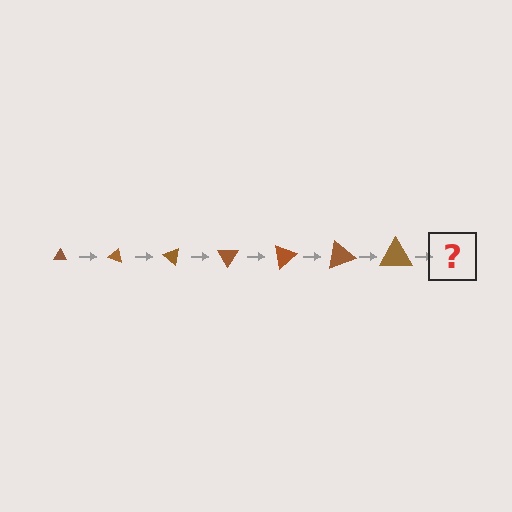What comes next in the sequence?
The next element should be a triangle, larger than the previous one and rotated 140 degrees from the start.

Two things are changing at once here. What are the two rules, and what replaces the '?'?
The two rules are that the triangle grows larger each step and it rotates 20 degrees each step. The '?' should be a triangle, larger than the previous one and rotated 140 degrees from the start.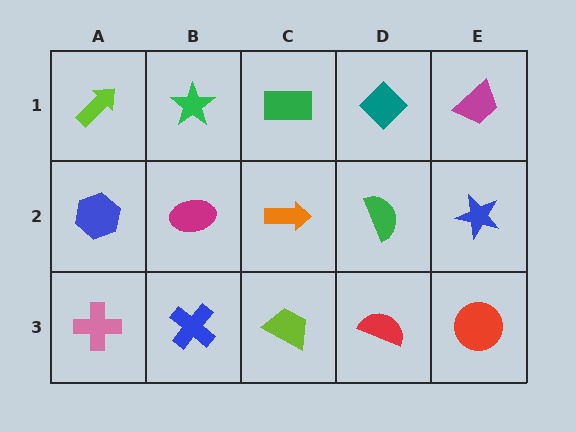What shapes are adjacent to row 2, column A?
A lime arrow (row 1, column A), a pink cross (row 3, column A), a magenta ellipse (row 2, column B).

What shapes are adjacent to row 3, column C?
An orange arrow (row 2, column C), a blue cross (row 3, column B), a red semicircle (row 3, column D).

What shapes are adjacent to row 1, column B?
A magenta ellipse (row 2, column B), a lime arrow (row 1, column A), a green rectangle (row 1, column C).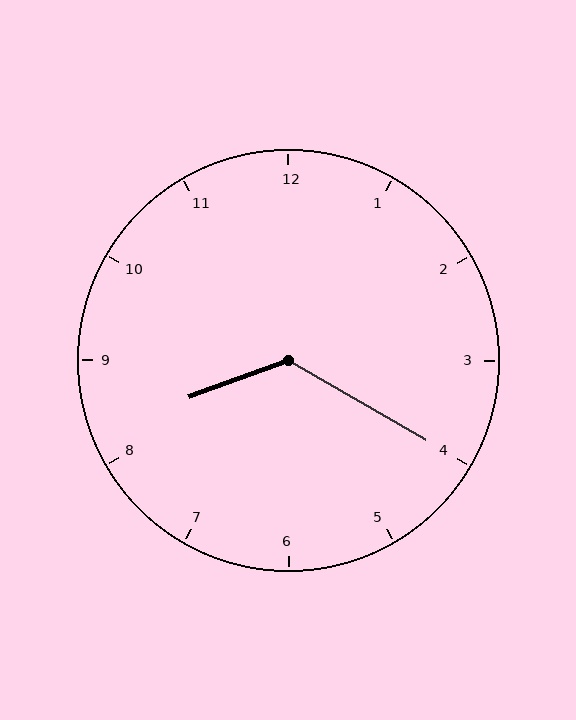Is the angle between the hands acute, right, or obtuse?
It is obtuse.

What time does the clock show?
8:20.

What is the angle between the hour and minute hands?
Approximately 130 degrees.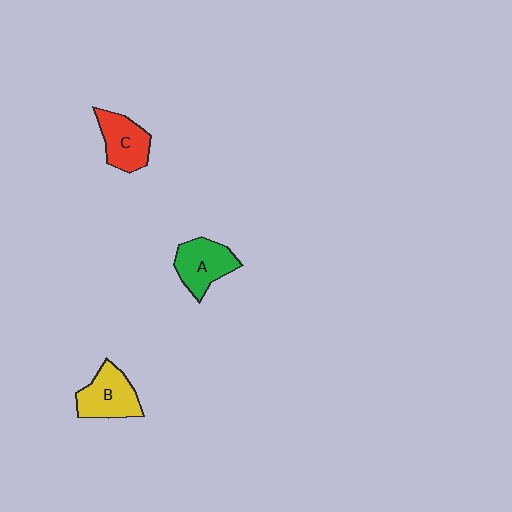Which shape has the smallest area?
Shape C (red).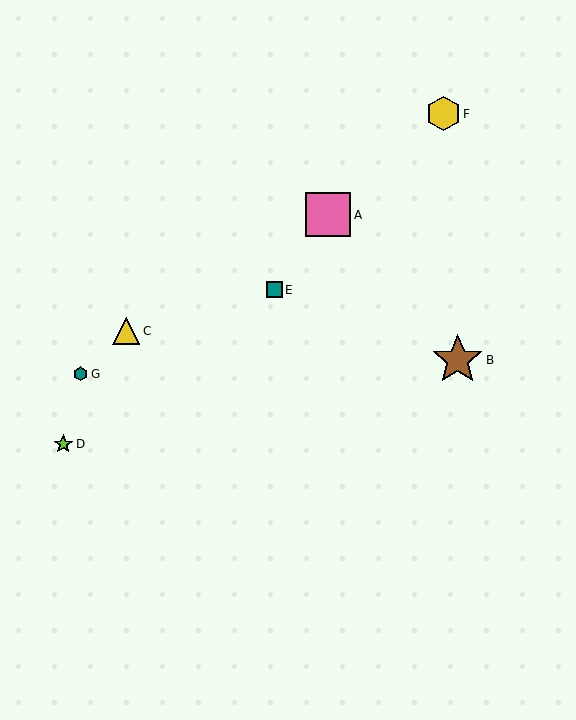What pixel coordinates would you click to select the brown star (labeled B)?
Click at (458, 360) to select the brown star B.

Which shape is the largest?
The brown star (labeled B) is the largest.